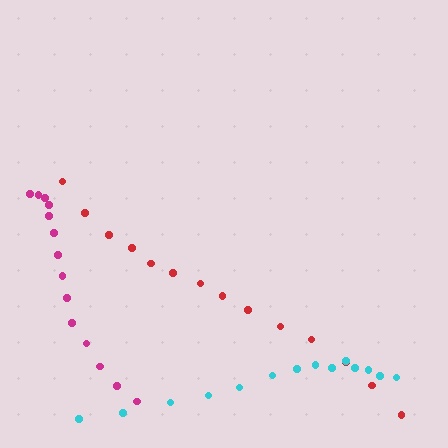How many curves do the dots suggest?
There are 3 distinct paths.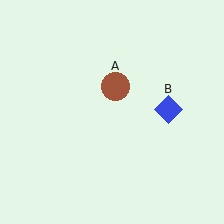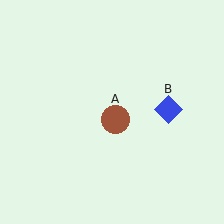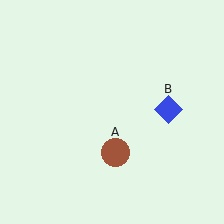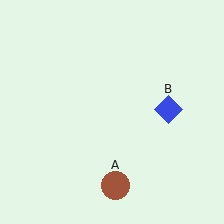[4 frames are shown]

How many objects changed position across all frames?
1 object changed position: brown circle (object A).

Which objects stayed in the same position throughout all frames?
Blue diamond (object B) remained stationary.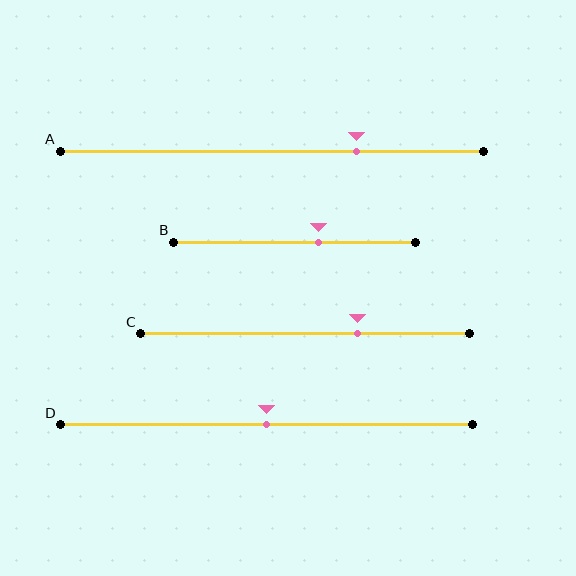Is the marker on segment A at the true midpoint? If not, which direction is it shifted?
No, the marker on segment A is shifted to the right by about 20% of the segment length.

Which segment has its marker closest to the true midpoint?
Segment D has its marker closest to the true midpoint.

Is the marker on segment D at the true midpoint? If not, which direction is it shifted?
Yes, the marker on segment D is at the true midpoint.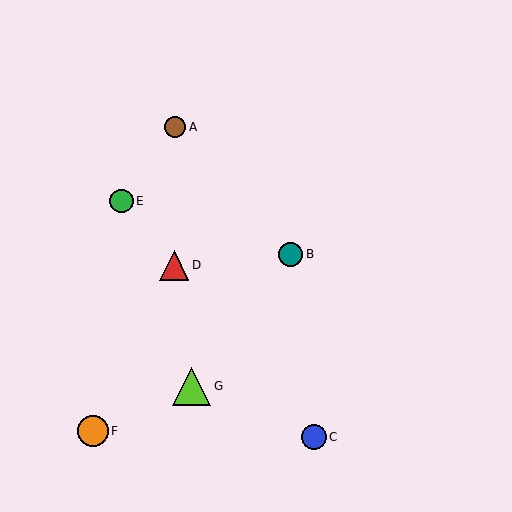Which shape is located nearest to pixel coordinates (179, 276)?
The red triangle (labeled D) at (174, 265) is nearest to that location.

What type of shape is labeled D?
Shape D is a red triangle.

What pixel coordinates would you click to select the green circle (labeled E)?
Click at (121, 201) to select the green circle E.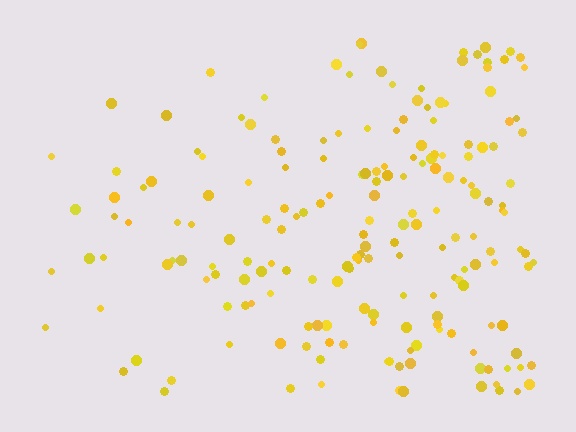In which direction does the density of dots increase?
From left to right, with the right side densest.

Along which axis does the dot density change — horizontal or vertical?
Horizontal.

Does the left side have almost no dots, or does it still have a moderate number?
Still a moderate number, just noticeably fewer than the right.